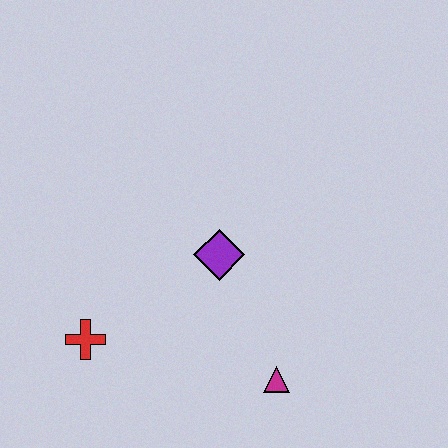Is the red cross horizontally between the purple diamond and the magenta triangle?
No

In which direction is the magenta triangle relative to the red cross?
The magenta triangle is to the right of the red cross.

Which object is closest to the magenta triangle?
The purple diamond is closest to the magenta triangle.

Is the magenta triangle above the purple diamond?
No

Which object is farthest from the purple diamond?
The red cross is farthest from the purple diamond.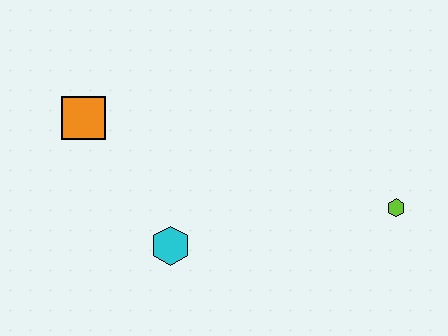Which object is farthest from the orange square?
The lime hexagon is farthest from the orange square.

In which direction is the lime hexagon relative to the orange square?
The lime hexagon is to the right of the orange square.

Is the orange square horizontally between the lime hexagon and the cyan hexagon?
No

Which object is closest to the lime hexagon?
The cyan hexagon is closest to the lime hexagon.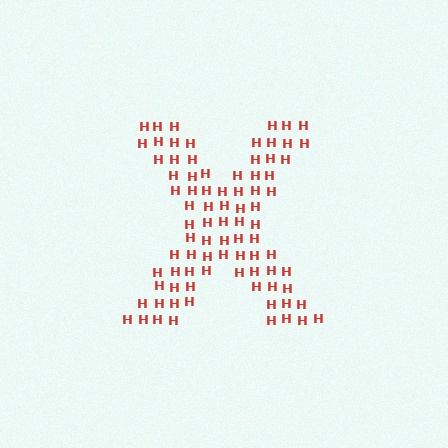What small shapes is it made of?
It is made of small letter H's.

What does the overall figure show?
The overall figure shows the letter X.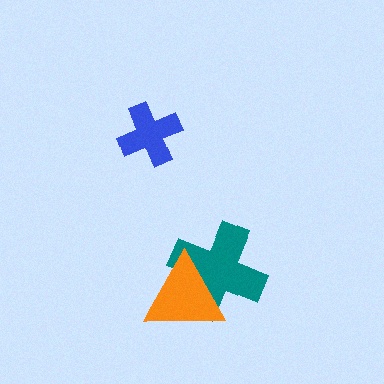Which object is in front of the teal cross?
The orange triangle is in front of the teal cross.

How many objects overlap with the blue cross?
0 objects overlap with the blue cross.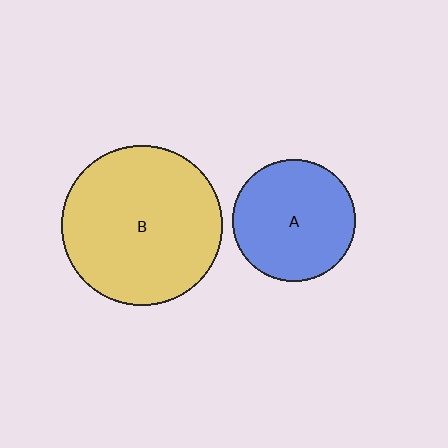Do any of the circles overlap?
No, none of the circles overlap.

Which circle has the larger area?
Circle B (yellow).